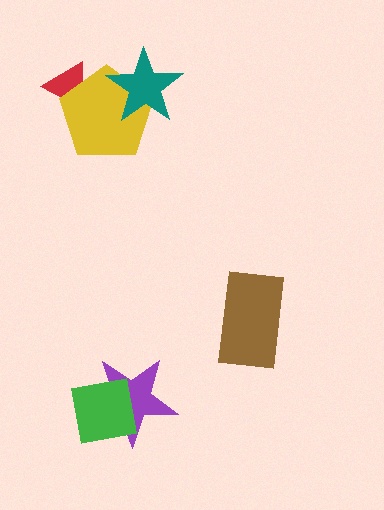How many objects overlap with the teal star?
1 object overlaps with the teal star.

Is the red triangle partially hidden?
Yes, it is partially covered by another shape.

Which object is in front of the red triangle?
The yellow pentagon is in front of the red triangle.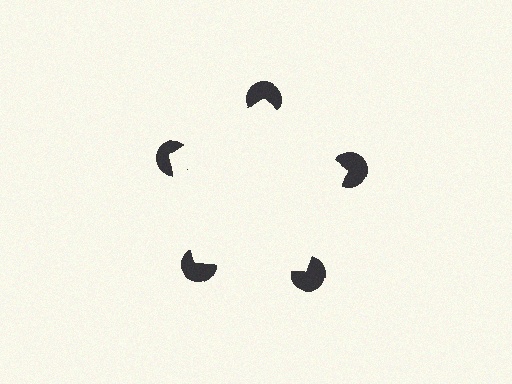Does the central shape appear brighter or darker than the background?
It typically appears slightly brighter than the background, even though no actual brightness change is drawn.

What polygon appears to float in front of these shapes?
An illusory pentagon — its edges are inferred from the aligned wedge cuts in the pac-man discs, not physically drawn.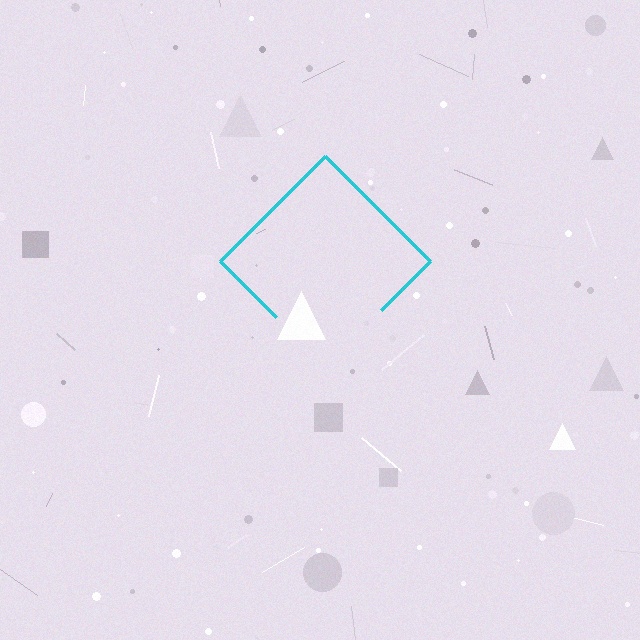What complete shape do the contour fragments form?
The contour fragments form a diamond.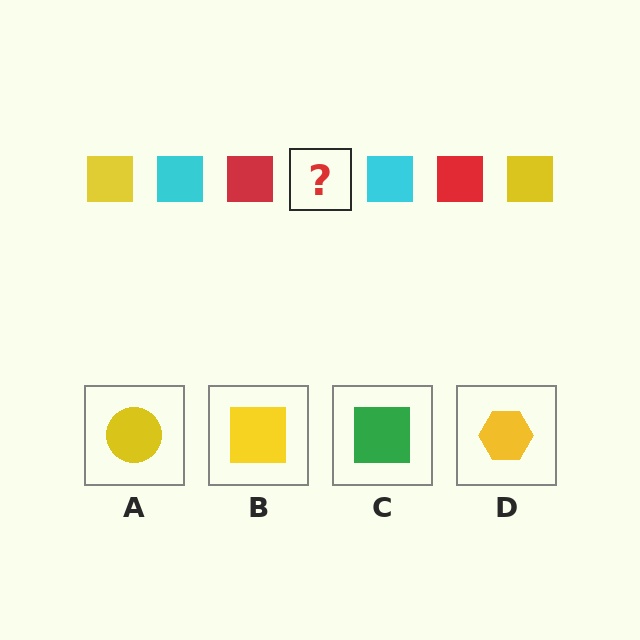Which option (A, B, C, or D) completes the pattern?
B.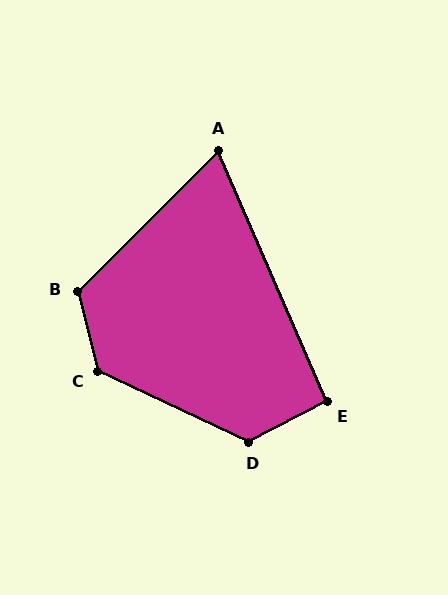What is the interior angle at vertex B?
Approximately 121 degrees (obtuse).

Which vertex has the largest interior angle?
C, at approximately 129 degrees.